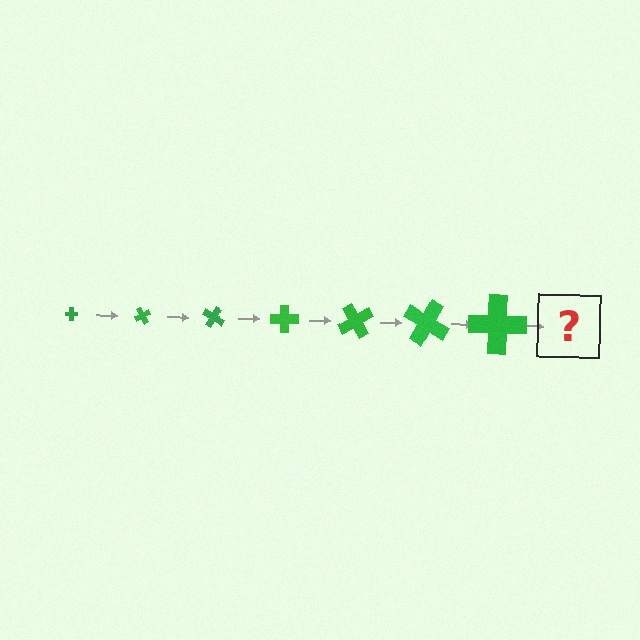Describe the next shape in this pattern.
It should be a cross, larger than the previous one and rotated 420 degrees from the start.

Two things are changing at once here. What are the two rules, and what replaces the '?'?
The two rules are that the cross grows larger each step and it rotates 60 degrees each step. The '?' should be a cross, larger than the previous one and rotated 420 degrees from the start.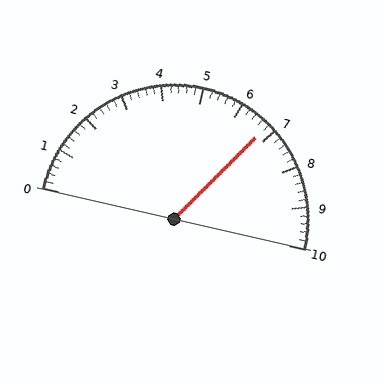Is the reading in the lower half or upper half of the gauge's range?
The reading is in the upper half of the range (0 to 10).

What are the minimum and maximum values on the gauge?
The gauge ranges from 0 to 10.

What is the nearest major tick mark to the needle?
The nearest major tick mark is 7.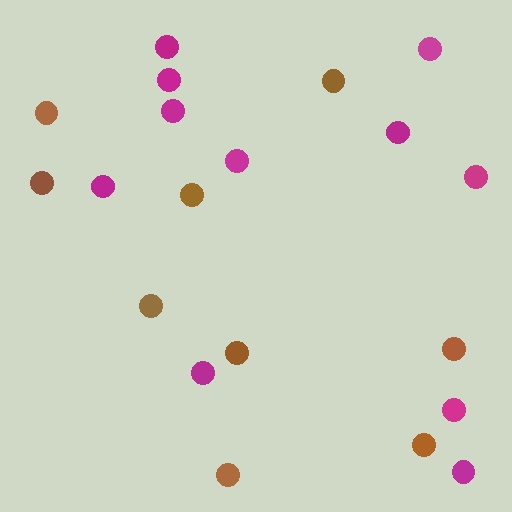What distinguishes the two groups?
There are 2 groups: one group of brown circles (9) and one group of magenta circles (11).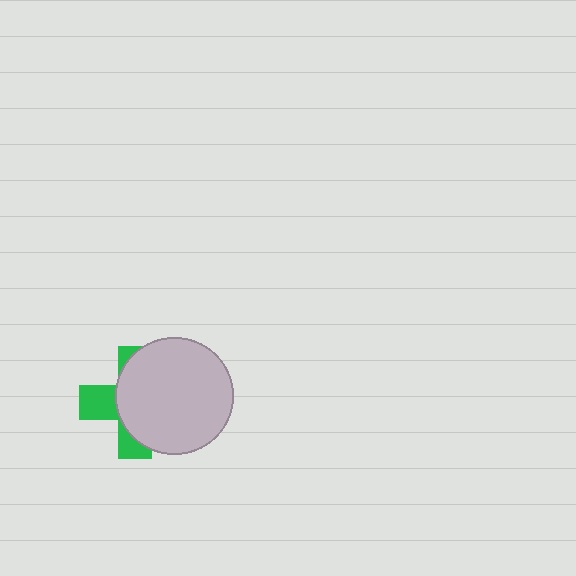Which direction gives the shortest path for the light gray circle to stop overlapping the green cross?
Moving right gives the shortest separation.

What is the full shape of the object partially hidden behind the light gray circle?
The partially hidden object is a green cross.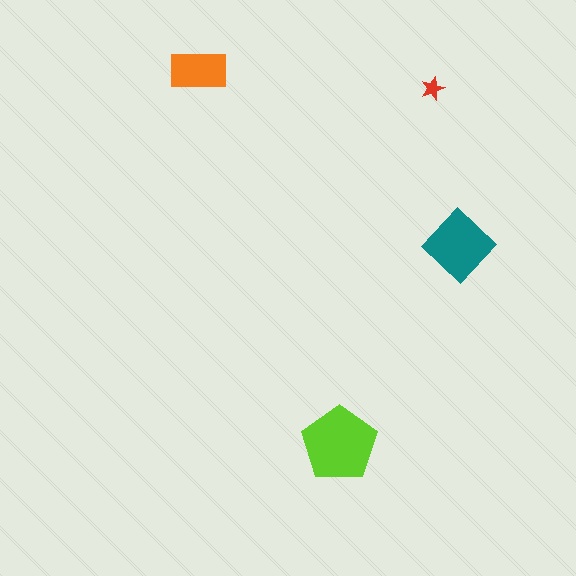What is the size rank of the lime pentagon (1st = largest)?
1st.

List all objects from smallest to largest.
The red star, the orange rectangle, the teal diamond, the lime pentagon.